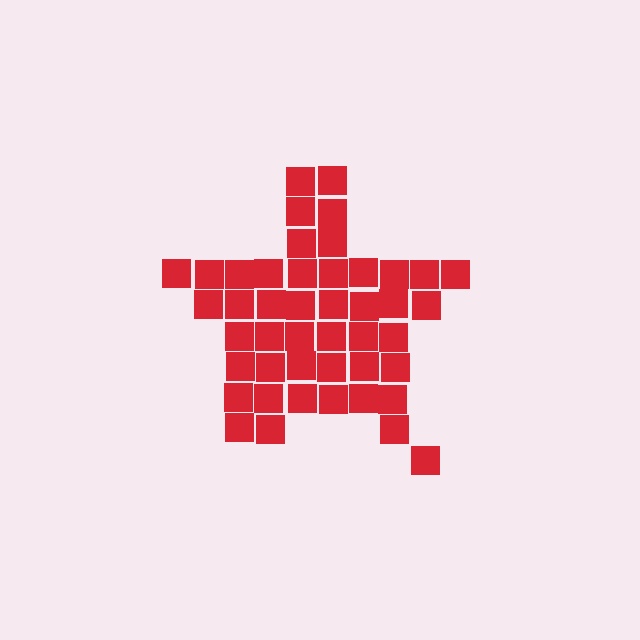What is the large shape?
The large shape is a star.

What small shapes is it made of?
It is made of small squares.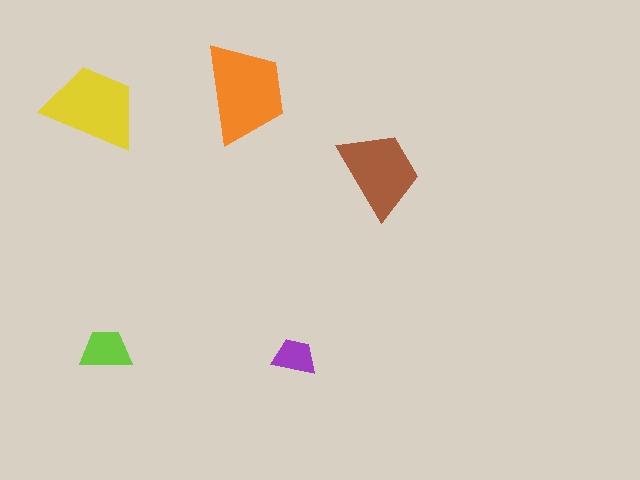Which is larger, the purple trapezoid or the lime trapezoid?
The lime one.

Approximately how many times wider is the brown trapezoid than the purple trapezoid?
About 2 times wider.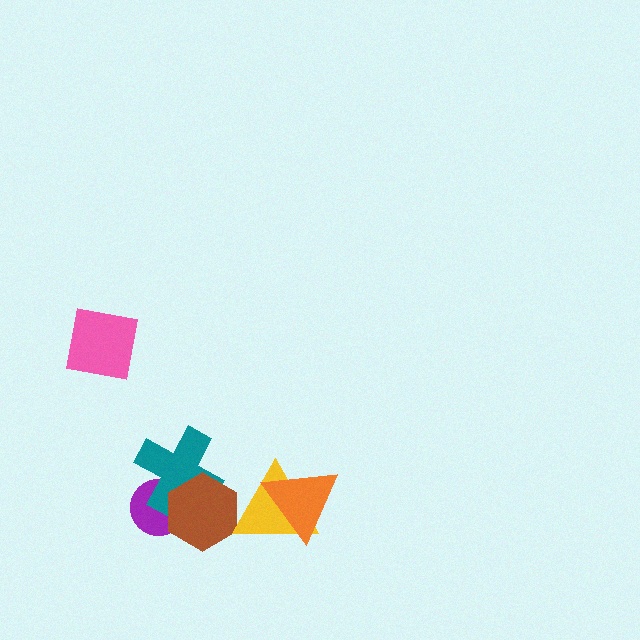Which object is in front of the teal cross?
The brown hexagon is in front of the teal cross.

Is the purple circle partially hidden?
Yes, it is partially covered by another shape.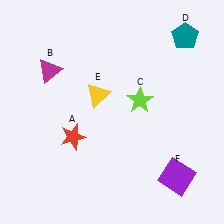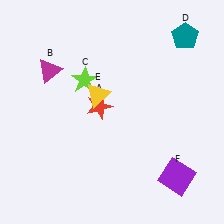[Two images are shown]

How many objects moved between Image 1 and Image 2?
2 objects moved between the two images.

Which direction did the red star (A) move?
The red star (A) moved up.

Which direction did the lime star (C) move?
The lime star (C) moved left.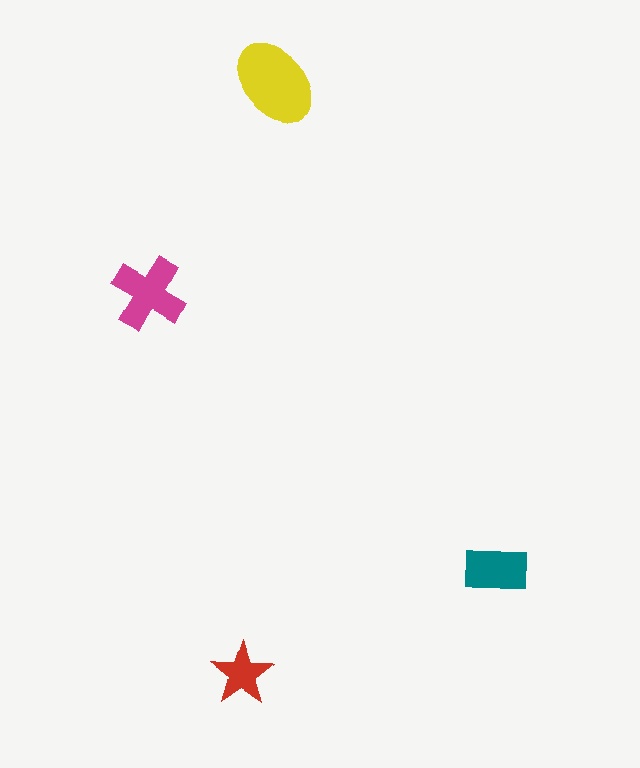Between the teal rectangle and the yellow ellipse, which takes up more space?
The yellow ellipse.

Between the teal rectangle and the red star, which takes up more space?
The teal rectangle.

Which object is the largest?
The yellow ellipse.